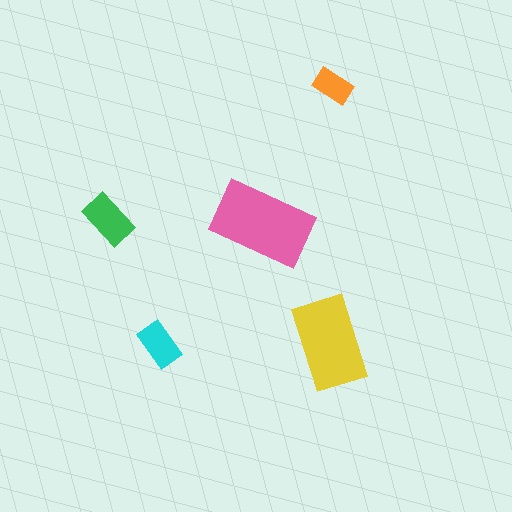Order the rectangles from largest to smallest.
the pink one, the yellow one, the green one, the cyan one, the orange one.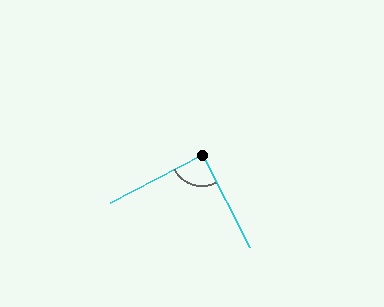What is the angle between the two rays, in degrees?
Approximately 89 degrees.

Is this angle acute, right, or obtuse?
It is approximately a right angle.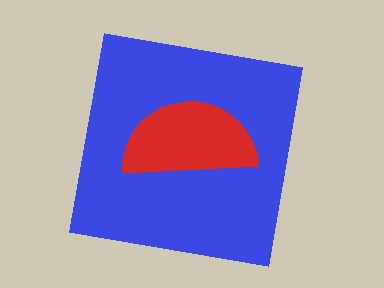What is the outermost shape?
The blue square.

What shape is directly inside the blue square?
The red semicircle.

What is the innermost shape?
The red semicircle.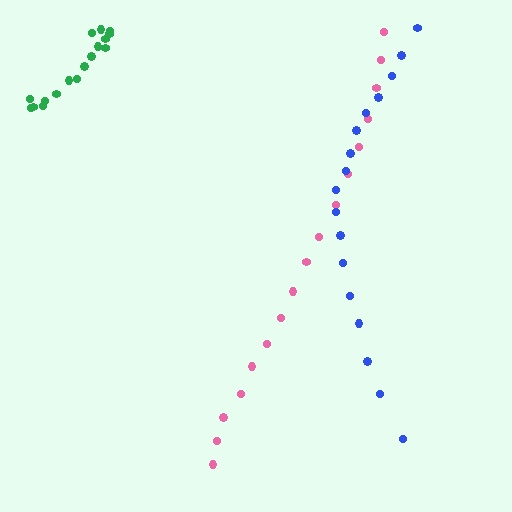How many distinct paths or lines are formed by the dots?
There are 3 distinct paths.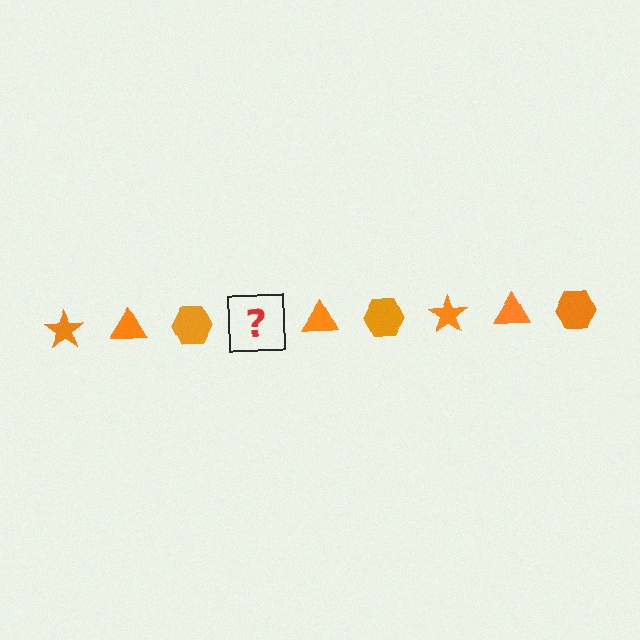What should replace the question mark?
The question mark should be replaced with an orange star.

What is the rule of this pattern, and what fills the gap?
The rule is that the pattern cycles through star, triangle, hexagon shapes in orange. The gap should be filled with an orange star.